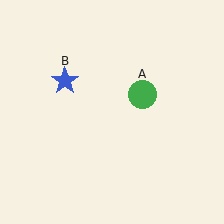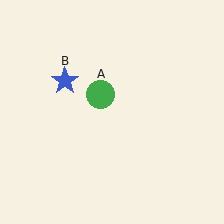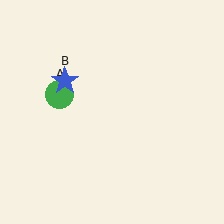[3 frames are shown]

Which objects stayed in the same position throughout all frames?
Blue star (object B) remained stationary.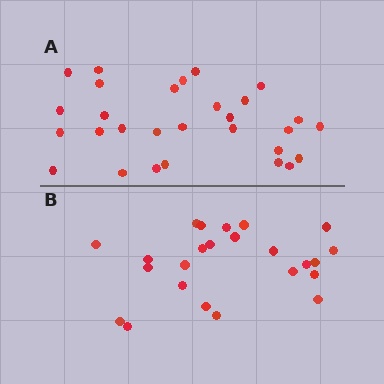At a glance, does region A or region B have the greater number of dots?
Region A (the top region) has more dots.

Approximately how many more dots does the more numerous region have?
Region A has about 5 more dots than region B.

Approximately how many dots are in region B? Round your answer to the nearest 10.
About 20 dots. (The exact count is 24, which rounds to 20.)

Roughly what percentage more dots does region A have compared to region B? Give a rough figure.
About 20% more.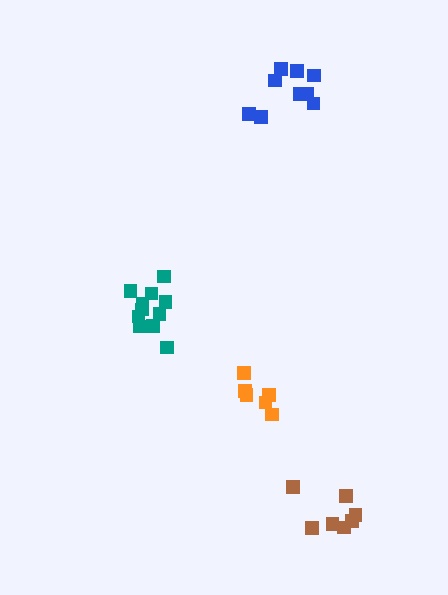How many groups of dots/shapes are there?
There are 4 groups.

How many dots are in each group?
Group 1: 9 dots, Group 2: 7 dots, Group 3: 6 dots, Group 4: 11 dots (33 total).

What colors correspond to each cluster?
The clusters are colored: blue, brown, orange, teal.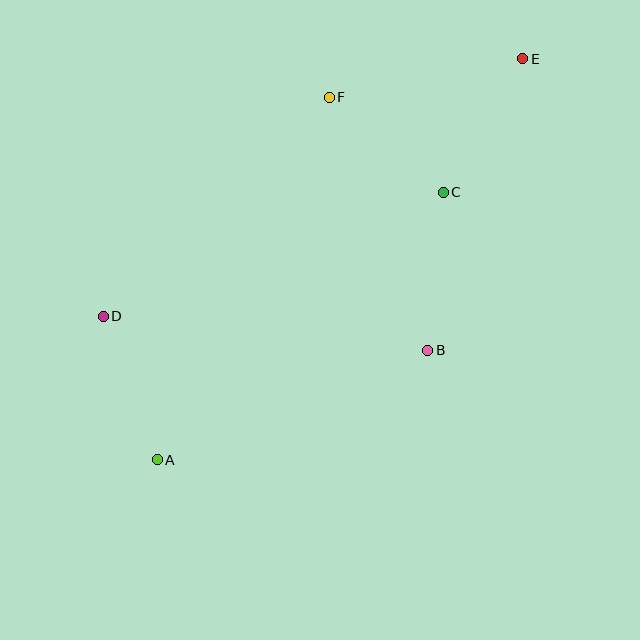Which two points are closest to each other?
Points C and F are closest to each other.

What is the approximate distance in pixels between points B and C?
The distance between B and C is approximately 159 pixels.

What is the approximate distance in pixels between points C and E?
The distance between C and E is approximately 155 pixels.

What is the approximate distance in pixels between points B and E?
The distance between B and E is approximately 307 pixels.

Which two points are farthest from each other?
Points A and E are farthest from each other.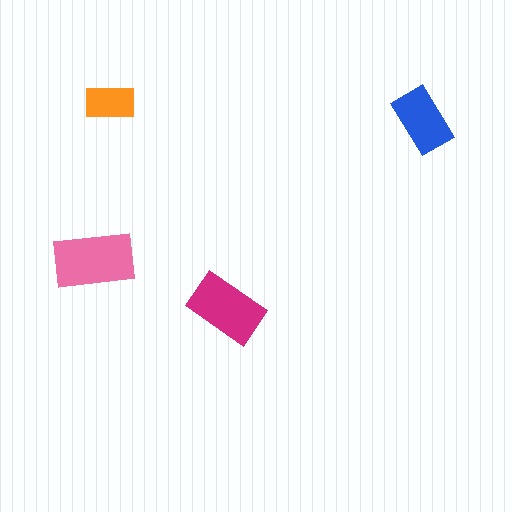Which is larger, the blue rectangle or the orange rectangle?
The blue one.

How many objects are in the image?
There are 4 objects in the image.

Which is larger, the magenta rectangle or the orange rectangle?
The magenta one.